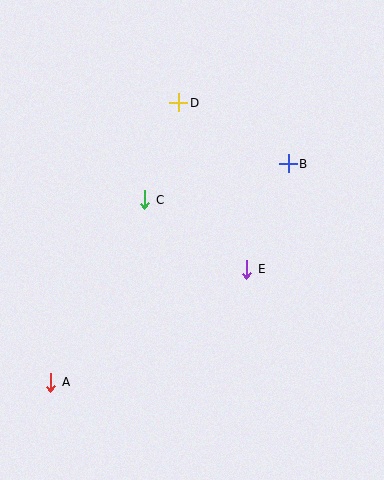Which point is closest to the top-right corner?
Point B is closest to the top-right corner.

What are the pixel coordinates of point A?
Point A is at (51, 382).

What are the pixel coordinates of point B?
Point B is at (288, 164).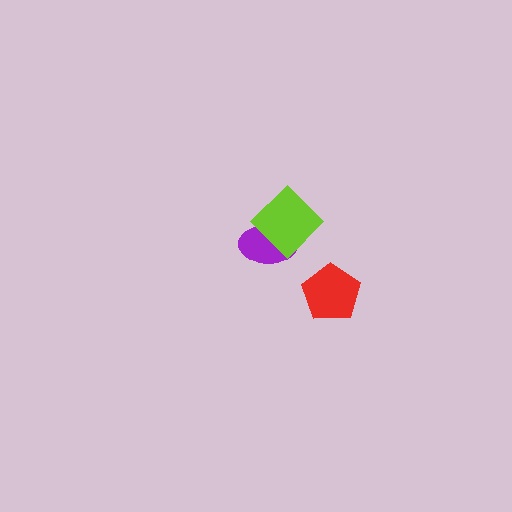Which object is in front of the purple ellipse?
The lime diamond is in front of the purple ellipse.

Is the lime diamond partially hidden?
No, no other shape covers it.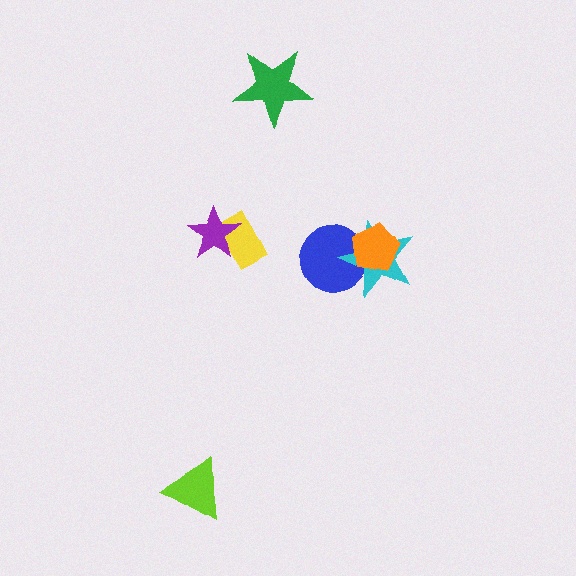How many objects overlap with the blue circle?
2 objects overlap with the blue circle.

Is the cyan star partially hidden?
Yes, it is partially covered by another shape.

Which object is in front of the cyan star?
The orange pentagon is in front of the cyan star.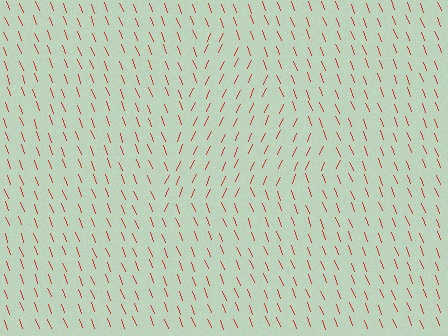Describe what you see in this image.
The image is filled with small red line segments. A triangle region in the image has lines oriented differently from the surrounding lines, creating a visible texture boundary.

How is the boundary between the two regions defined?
The boundary is defined purely by a change in line orientation (approximately 45 degrees difference). All lines are the same color and thickness.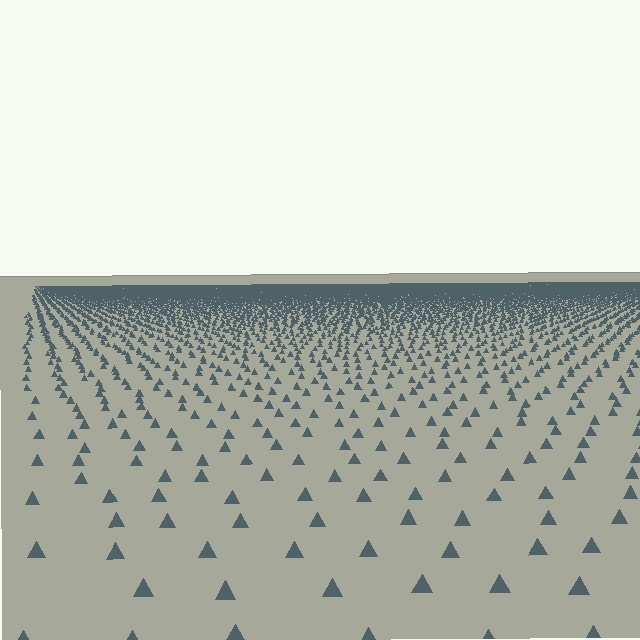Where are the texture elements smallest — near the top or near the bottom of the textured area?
Near the top.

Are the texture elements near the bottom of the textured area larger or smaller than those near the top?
Larger. Near the bottom, elements are closer to the viewer and appear at a bigger on-screen size.